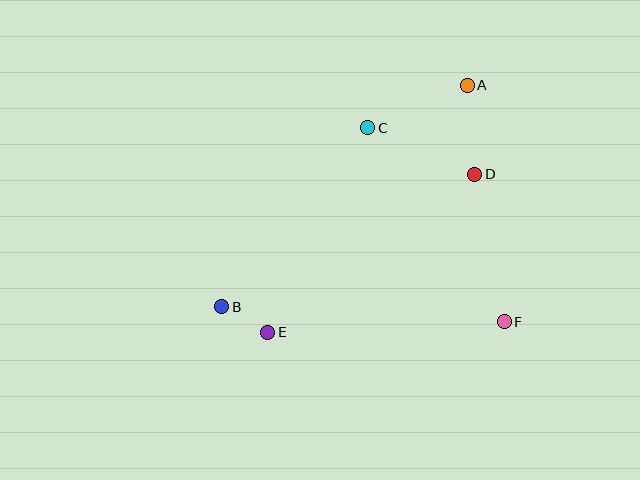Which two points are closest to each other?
Points B and E are closest to each other.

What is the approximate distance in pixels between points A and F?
The distance between A and F is approximately 239 pixels.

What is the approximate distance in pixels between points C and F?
The distance between C and F is approximately 237 pixels.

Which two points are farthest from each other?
Points A and B are farthest from each other.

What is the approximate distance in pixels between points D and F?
The distance between D and F is approximately 150 pixels.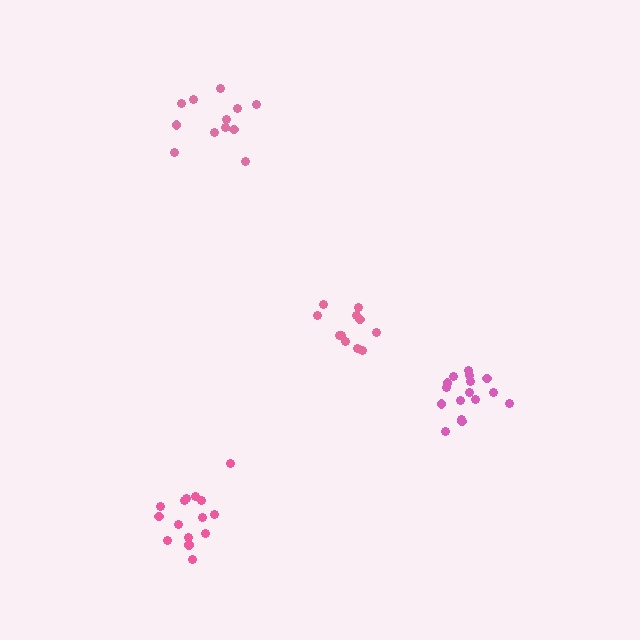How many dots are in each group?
Group 1: 16 dots, Group 2: 11 dots, Group 3: 15 dots, Group 4: 12 dots (54 total).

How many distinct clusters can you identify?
There are 4 distinct clusters.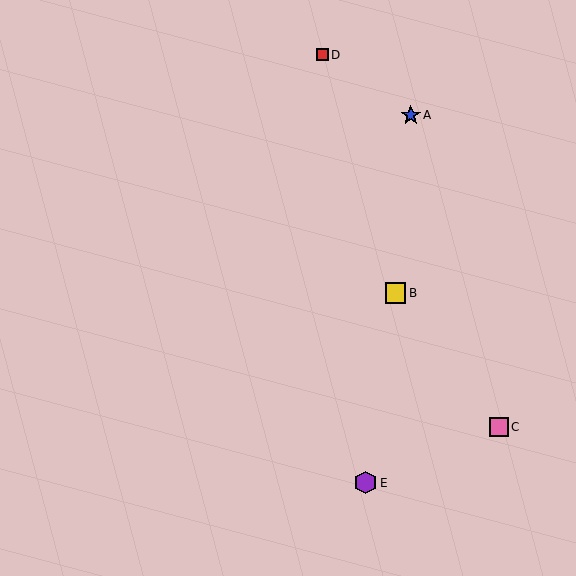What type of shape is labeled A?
Shape A is a blue star.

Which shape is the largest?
The purple hexagon (labeled E) is the largest.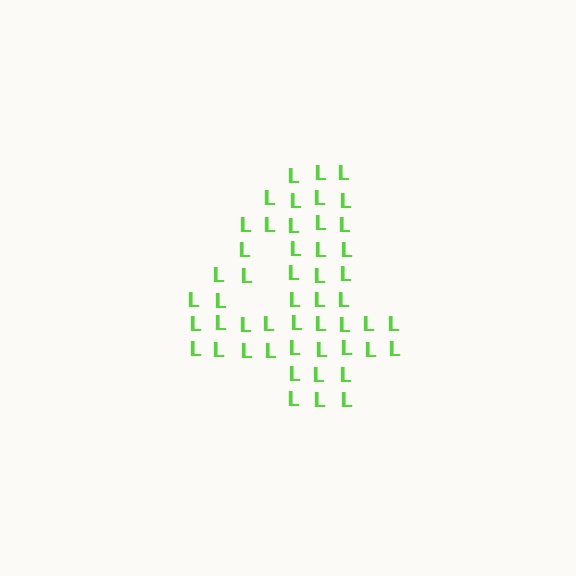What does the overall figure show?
The overall figure shows the digit 4.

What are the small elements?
The small elements are letter L's.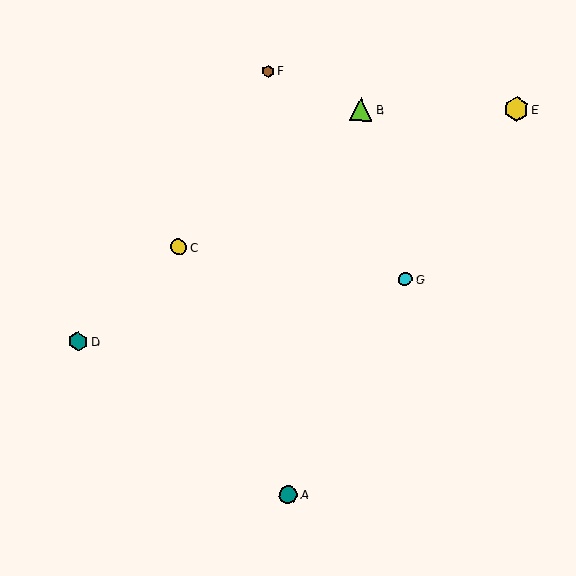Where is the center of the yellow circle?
The center of the yellow circle is at (179, 247).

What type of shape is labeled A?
Shape A is a teal circle.